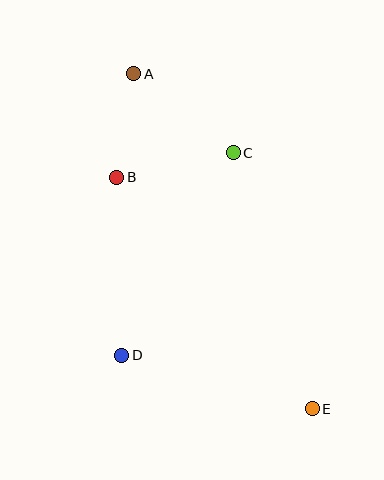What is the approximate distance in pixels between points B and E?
The distance between B and E is approximately 303 pixels.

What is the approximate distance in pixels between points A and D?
The distance between A and D is approximately 282 pixels.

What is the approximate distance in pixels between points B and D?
The distance between B and D is approximately 178 pixels.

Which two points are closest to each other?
Points A and B are closest to each other.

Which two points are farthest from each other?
Points A and E are farthest from each other.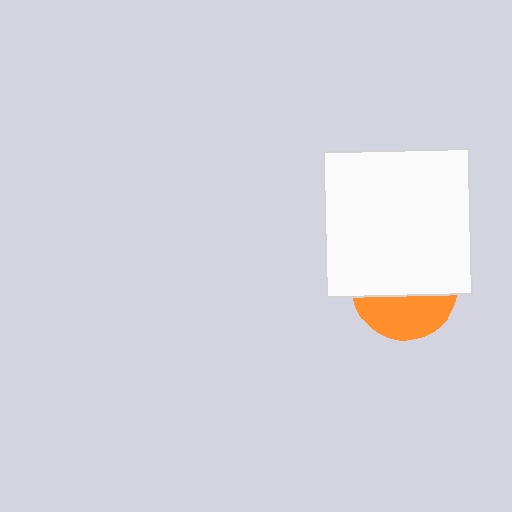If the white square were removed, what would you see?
You would see the complete orange circle.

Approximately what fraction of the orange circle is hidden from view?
Roughly 61% of the orange circle is hidden behind the white square.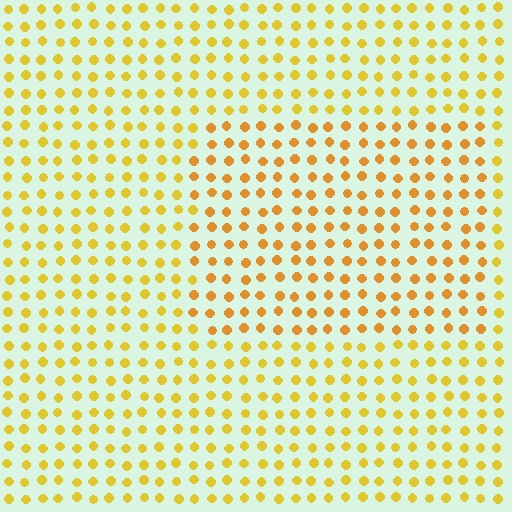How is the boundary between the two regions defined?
The boundary is defined purely by a slight shift in hue (about 19 degrees). Spacing, size, and orientation are identical on both sides.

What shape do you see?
I see a rectangle.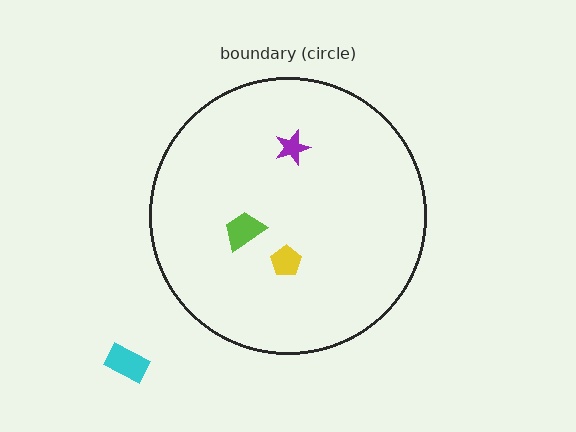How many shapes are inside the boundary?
3 inside, 1 outside.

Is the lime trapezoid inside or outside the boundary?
Inside.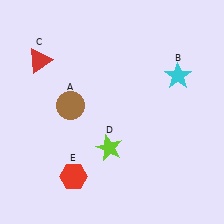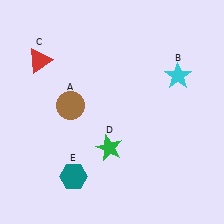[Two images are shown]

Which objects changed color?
D changed from lime to green. E changed from red to teal.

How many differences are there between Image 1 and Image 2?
There are 2 differences between the two images.